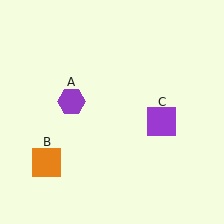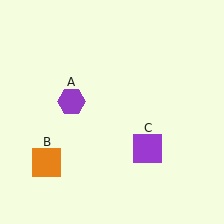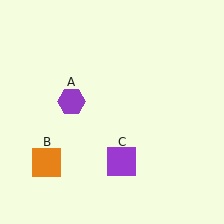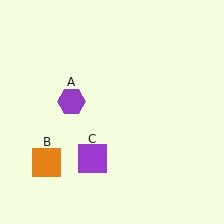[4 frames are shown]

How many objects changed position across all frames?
1 object changed position: purple square (object C).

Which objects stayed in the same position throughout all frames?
Purple hexagon (object A) and orange square (object B) remained stationary.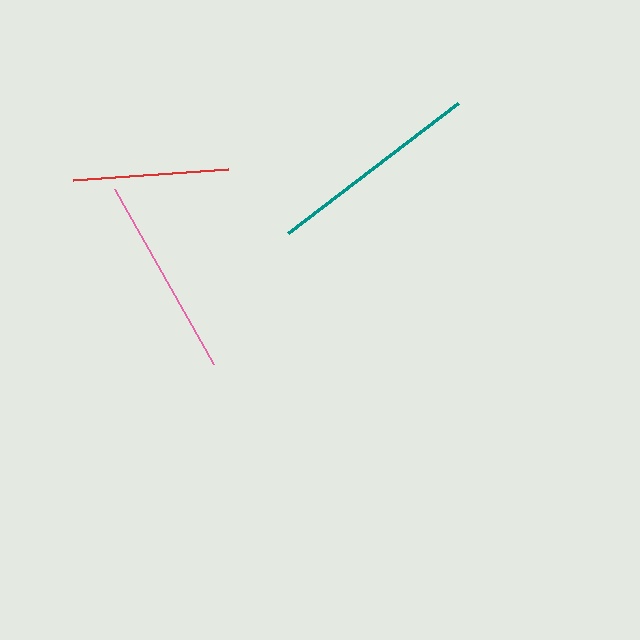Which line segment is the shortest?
The red line is the shortest at approximately 155 pixels.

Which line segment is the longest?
The teal line is the longest at approximately 215 pixels.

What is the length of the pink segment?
The pink segment is approximately 200 pixels long.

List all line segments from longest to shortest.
From longest to shortest: teal, pink, red.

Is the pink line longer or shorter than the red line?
The pink line is longer than the red line.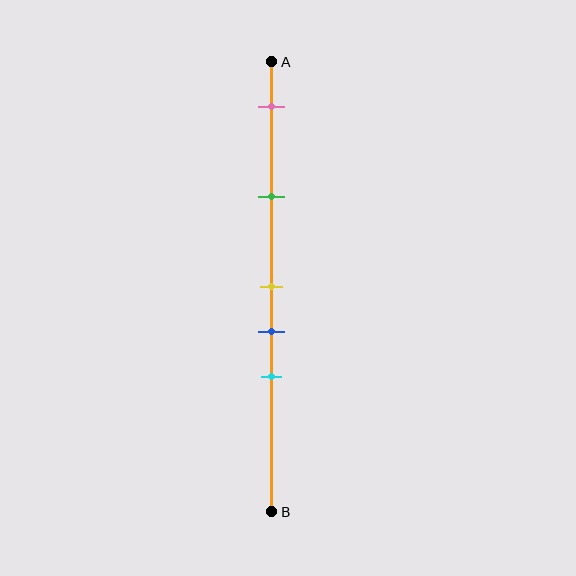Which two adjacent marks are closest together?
The yellow and blue marks are the closest adjacent pair.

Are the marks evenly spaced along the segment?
No, the marks are not evenly spaced.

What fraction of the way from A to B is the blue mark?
The blue mark is approximately 60% (0.6) of the way from A to B.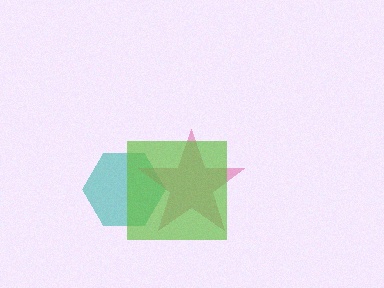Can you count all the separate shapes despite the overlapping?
Yes, there are 3 separate shapes.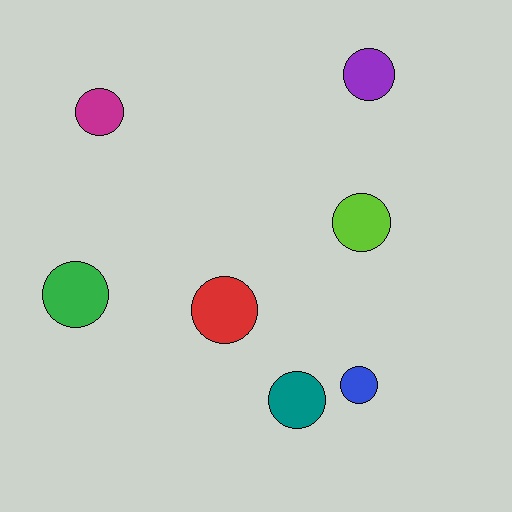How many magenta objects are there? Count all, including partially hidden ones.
There is 1 magenta object.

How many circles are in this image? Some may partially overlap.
There are 7 circles.